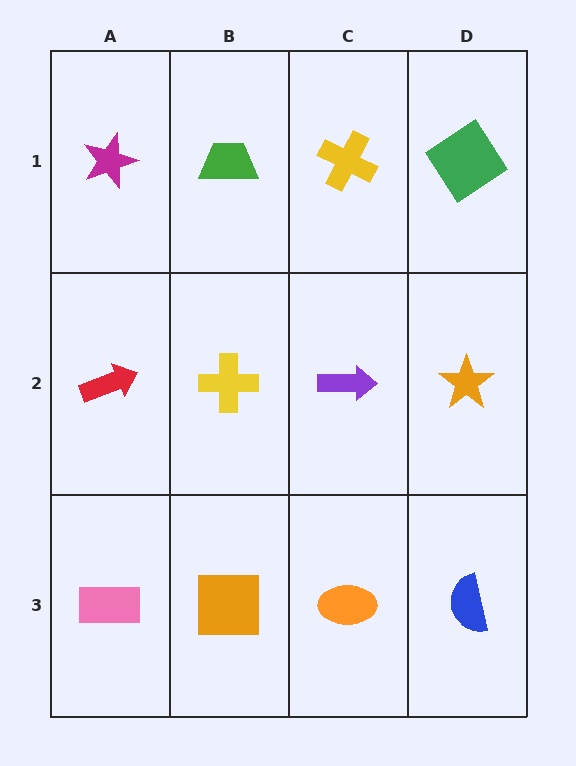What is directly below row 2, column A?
A pink rectangle.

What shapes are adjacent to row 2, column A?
A magenta star (row 1, column A), a pink rectangle (row 3, column A), a yellow cross (row 2, column B).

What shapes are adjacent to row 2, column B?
A green trapezoid (row 1, column B), an orange square (row 3, column B), a red arrow (row 2, column A), a purple arrow (row 2, column C).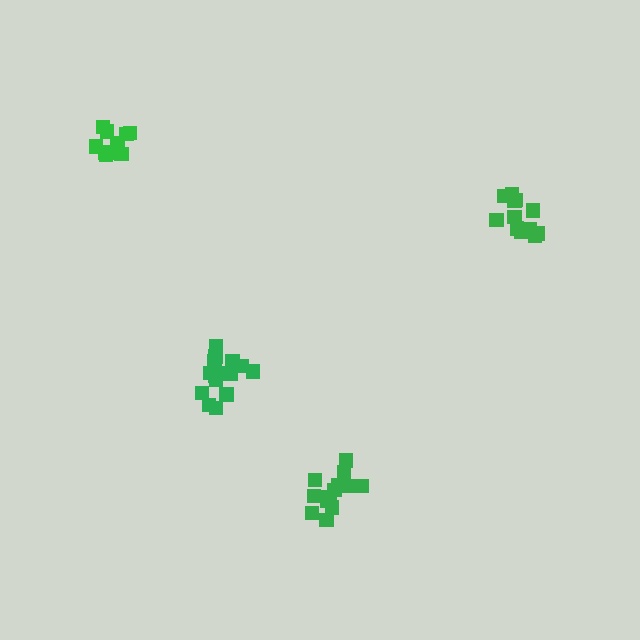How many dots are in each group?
Group 1: 13 dots, Group 2: 11 dots, Group 3: 14 dots, Group 4: 17 dots (55 total).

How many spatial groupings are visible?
There are 4 spatial groupings.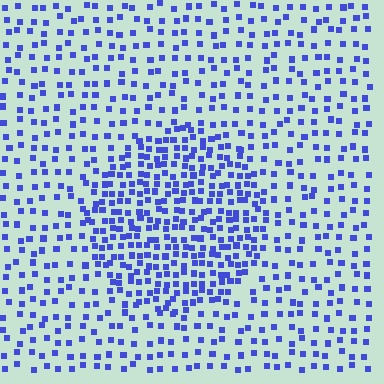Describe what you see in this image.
The image contains small blue elements arranged at two different densities. A circle-shaped region is visible where the elements are more densely packed than the surrounding area.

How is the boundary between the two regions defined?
The boundary is defined by a change in element density (approximately 2.1x ratio). All elements are the same color, size, and shape.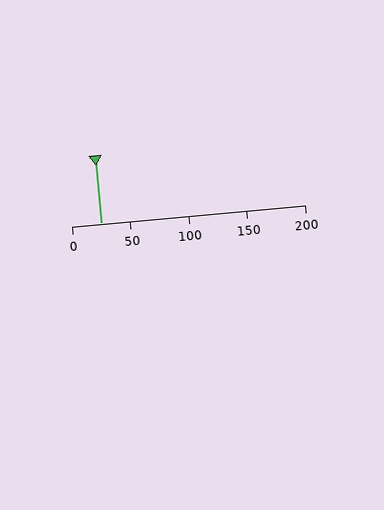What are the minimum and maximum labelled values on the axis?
The axis runs from 0 to 200.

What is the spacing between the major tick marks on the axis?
The major ticks are spaced 50 apart.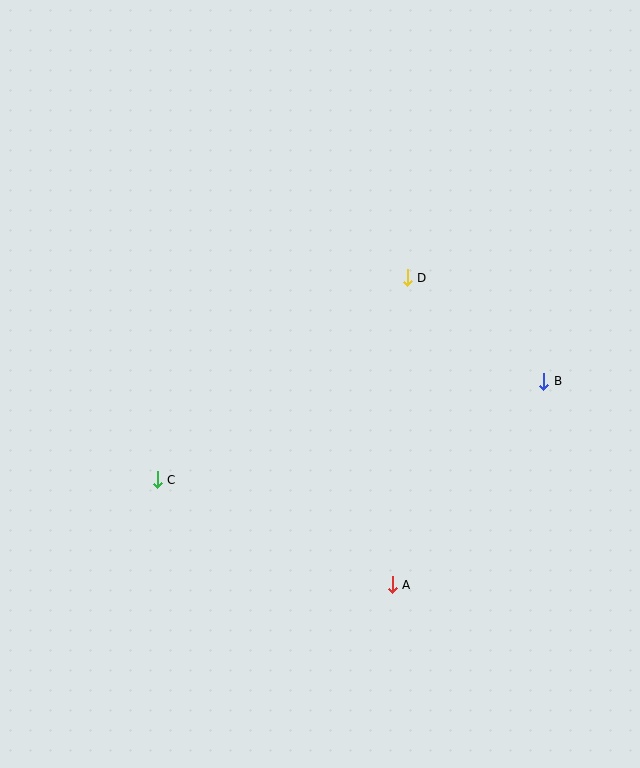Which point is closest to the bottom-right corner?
Point A is closest to the bottom-right corner.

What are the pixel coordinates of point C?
Point C is at (157, 480).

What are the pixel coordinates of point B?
Point B is at (544, 381).